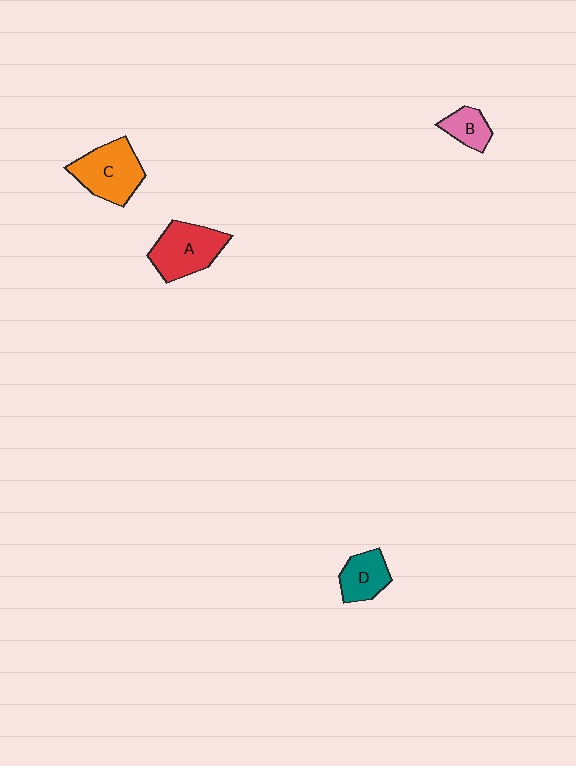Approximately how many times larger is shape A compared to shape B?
Approximately 2.1 times.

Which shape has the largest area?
Shape C (orange).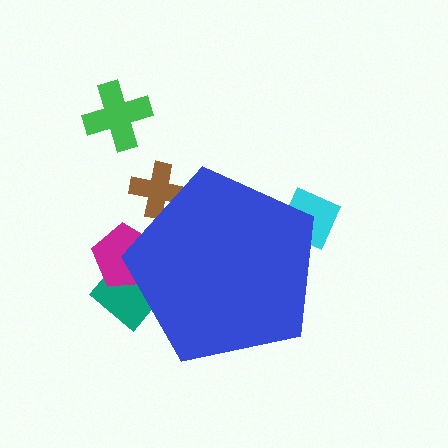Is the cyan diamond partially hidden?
Yes, the cyan diamond is partially hidden behind the blue pentagon.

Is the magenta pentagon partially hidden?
Yes, the magenta pentagon is partially hidden behind the blue pentagon.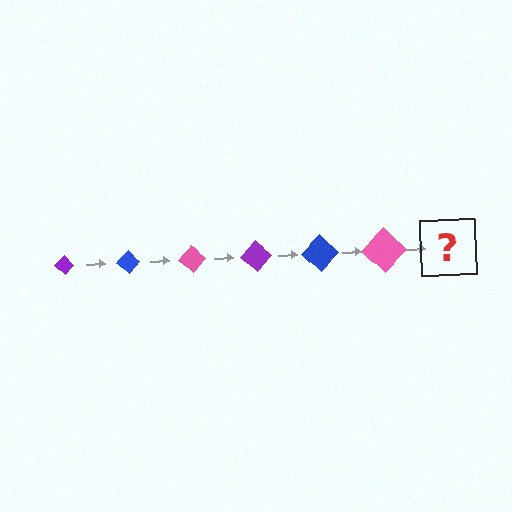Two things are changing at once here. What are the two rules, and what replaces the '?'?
The two rules are that the diamond grows larger each step and the color cycles through purple, blue, and pink. The '?' should be a purple diamond, larger than the previous one.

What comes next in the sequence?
The next element should be a purple diamond, larger than the previous one.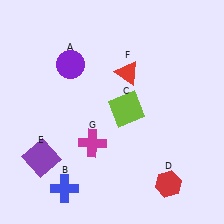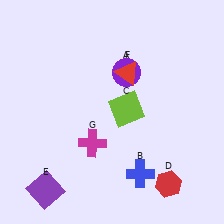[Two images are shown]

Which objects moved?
The objects that moved are: the purple circle (A), the blue cross (B), the purple square (E).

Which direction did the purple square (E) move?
The purple square (E) moved down.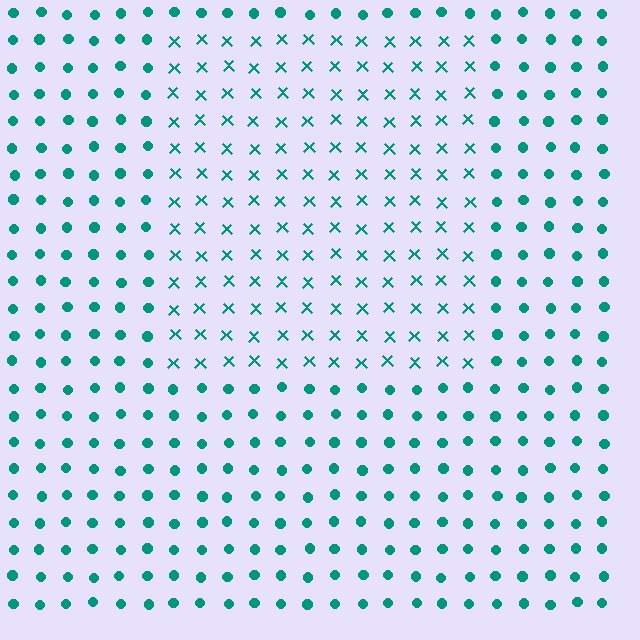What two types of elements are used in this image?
The image uses X marks inside the rectangle region and circles outside it.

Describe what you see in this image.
The image is filled with small teal elements arranged in a uniform grid. A rectangle-shaped region contains X marks, while the surrounding area contains circles. The boundary is defined purely by the change in element shape.